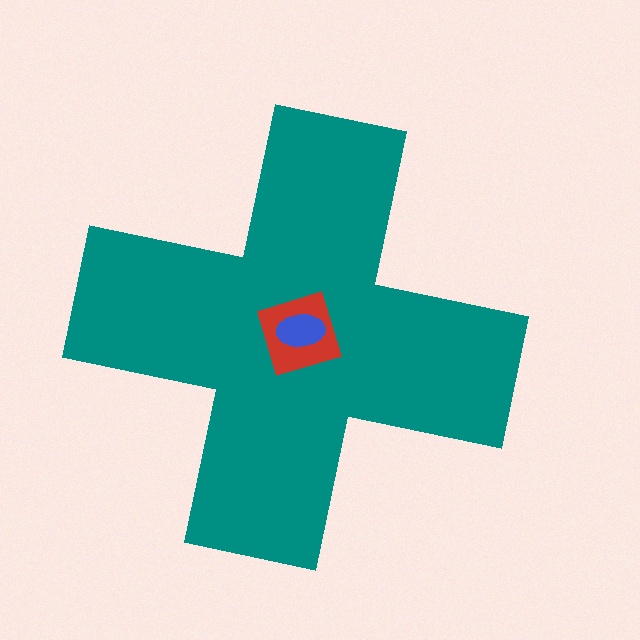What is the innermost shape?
The blue ellipse.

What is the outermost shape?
The teal cross.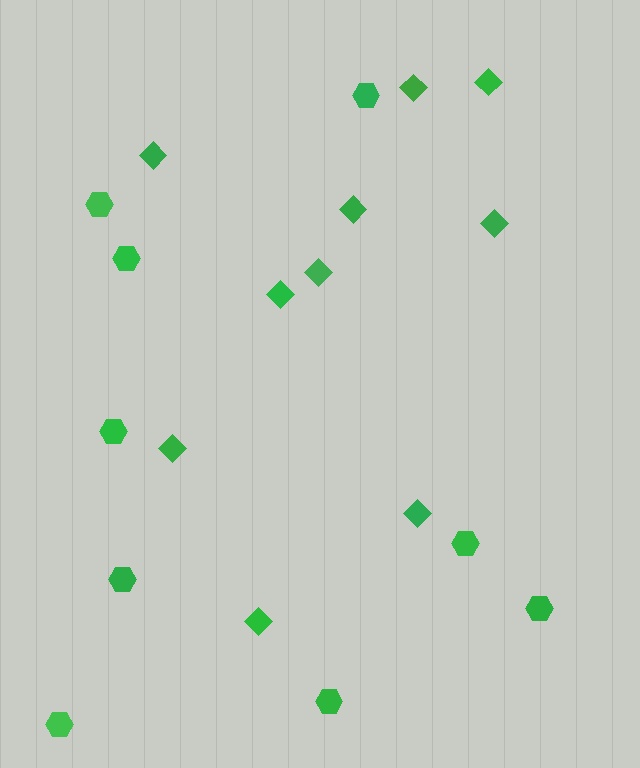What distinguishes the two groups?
There are 2 groups: one group of diamonds (10) and one group of hexagons (9).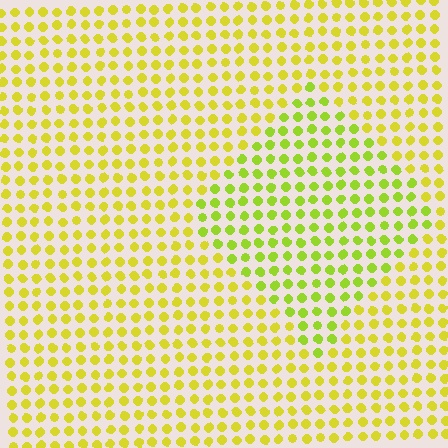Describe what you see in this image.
The image is filled with small yellow elements in a uniform arrangement. A diamond-shaped region is visible where the elements are tinted to a slightly different hue, forming a subtle color boundary.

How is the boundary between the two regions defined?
The boundary is defined purely by a slight shift in hue (about 24 degrees). Spacing, size, and orientation are identical on both sides.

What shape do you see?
I see a diamond.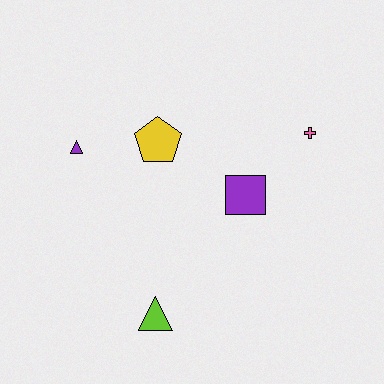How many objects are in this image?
There are 5 objects.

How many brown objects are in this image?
There are no brown objects.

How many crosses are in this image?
There is 1 cross.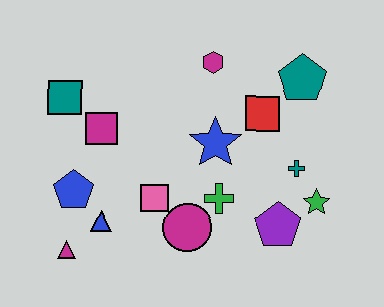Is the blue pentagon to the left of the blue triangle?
Yes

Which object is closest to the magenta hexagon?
The red square is closest to the magenta hexagon.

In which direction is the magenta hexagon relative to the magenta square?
The magenta hexagon is to the right of the magenta square.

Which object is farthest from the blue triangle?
The teal pentagon is farthest from the blue triangle.